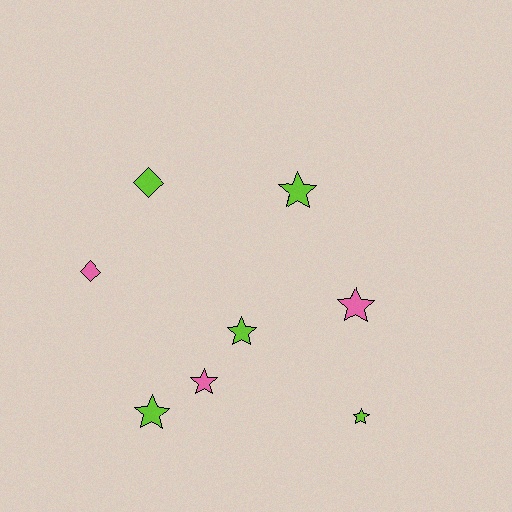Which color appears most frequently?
Lime, with 5 objects.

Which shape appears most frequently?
Star, with 6 objects.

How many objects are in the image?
There are 8 objects.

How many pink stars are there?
There are 2 pink stars.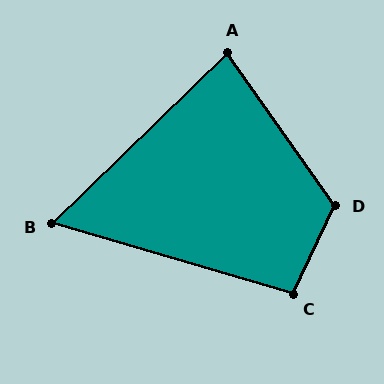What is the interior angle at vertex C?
Approximately 99 degrees (obtuse).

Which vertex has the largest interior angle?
D, at approximately 119 degrees.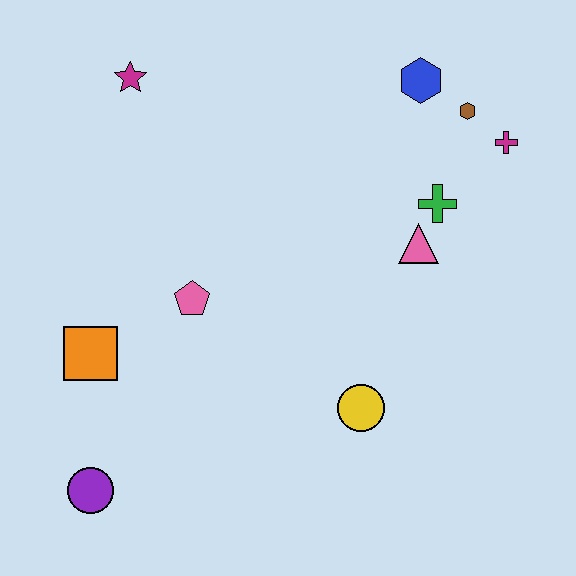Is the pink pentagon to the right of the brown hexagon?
No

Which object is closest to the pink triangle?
The green cross is closest to the pink triangle.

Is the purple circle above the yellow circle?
No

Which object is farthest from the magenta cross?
The purple circle is farthest from the magenta cross.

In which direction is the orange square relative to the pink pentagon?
The orange square is to the left of the pink pentagon.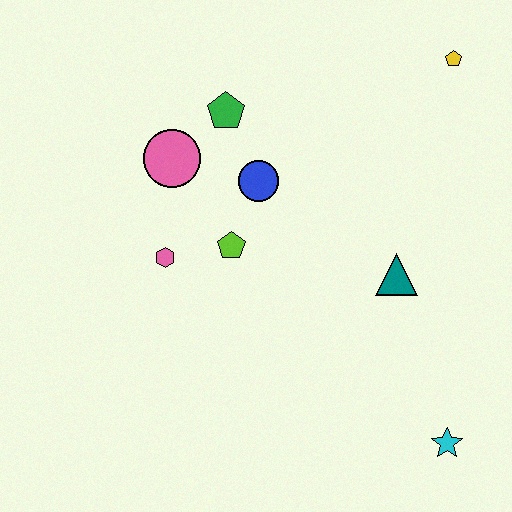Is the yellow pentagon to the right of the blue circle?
Yes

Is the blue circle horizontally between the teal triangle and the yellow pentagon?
No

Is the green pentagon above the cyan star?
Yes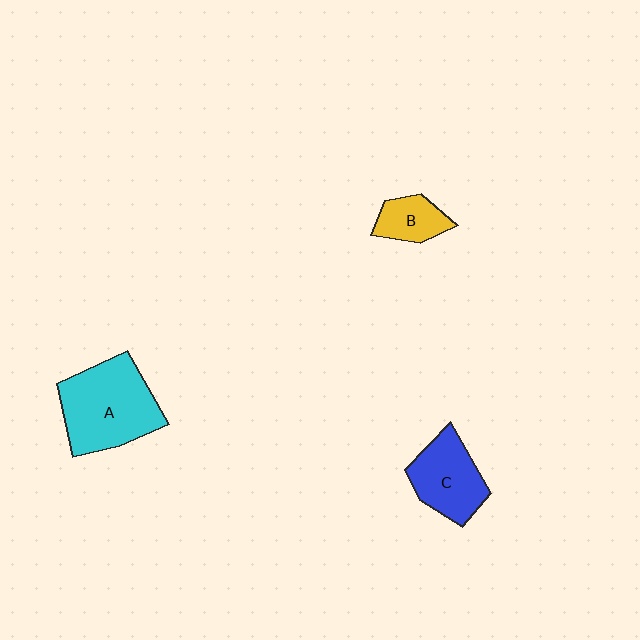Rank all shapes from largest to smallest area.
From largest to smallest: A (cyan), C (blue), B (yellow).